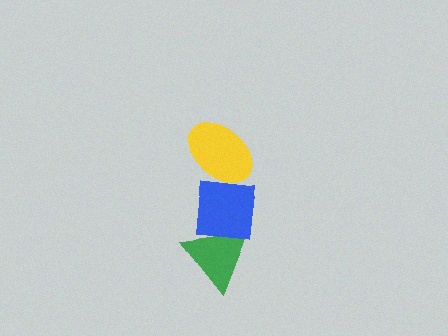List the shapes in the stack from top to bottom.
From top to bottom: the yellow ellipse, the blue square, the green triangle.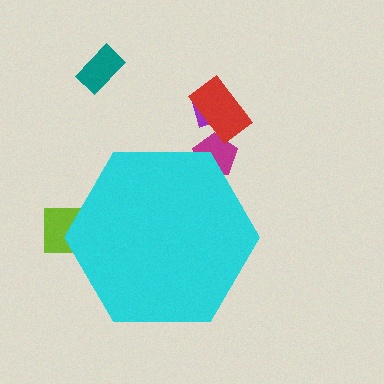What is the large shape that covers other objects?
A cyan hexagon.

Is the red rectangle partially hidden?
No, the red rectangle is fully visible.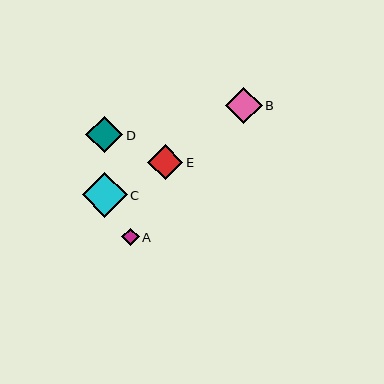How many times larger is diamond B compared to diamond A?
Diamond B is approximately 2.1 times the size of diamond A.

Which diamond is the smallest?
Diamond A is the smallest with a size of approximately 17 pixels.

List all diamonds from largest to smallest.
From largest to smallest: C, D, B, E, A.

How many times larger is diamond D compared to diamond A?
Diamond D is approximately 2.1 times the size of diamond A.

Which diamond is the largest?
Diamond C is the largest with a size of approximately 45 pixels.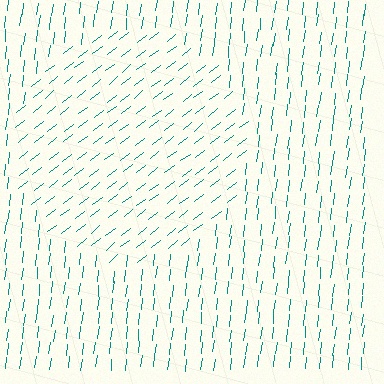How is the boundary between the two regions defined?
The boundary is defined purely by a change in line orientation (approximately 45 degrees difference). All lines are the same color and thickness.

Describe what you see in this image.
The image is filled with small teal line segments. A circle region in the image has lines oriented differently from the surrounding lines, creating a visible texture boundary.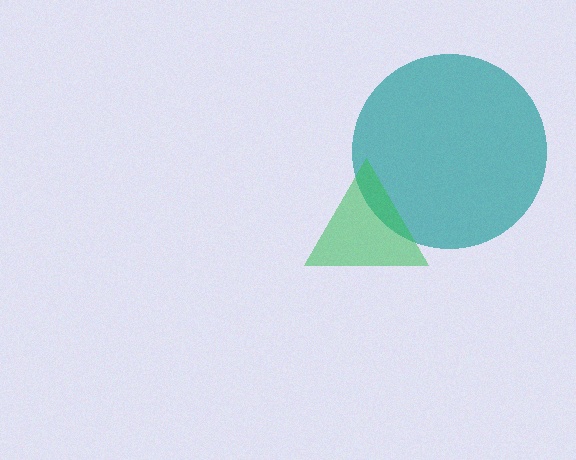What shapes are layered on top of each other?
The layered shapes are: a teal circle, a green triangle.